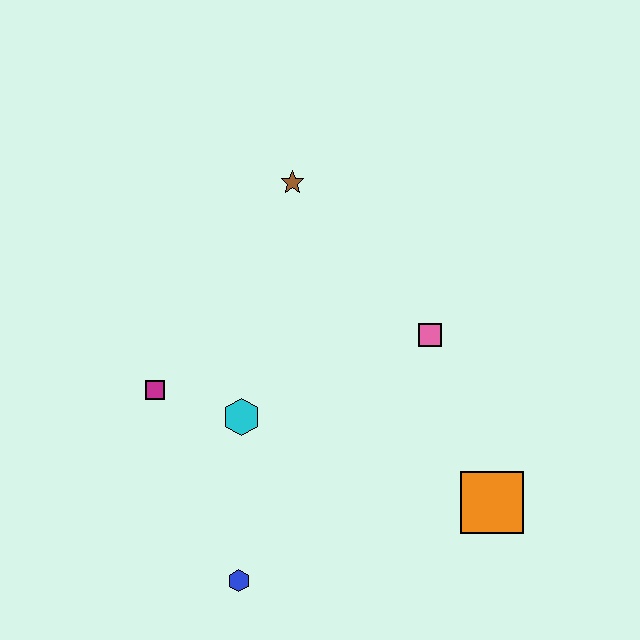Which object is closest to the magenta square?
The cyan hexagon is closest to the magenta square.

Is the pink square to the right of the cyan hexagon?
Yes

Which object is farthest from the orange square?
The brown star is farthest from the orange square.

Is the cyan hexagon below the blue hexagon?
No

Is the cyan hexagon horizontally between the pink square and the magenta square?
Yes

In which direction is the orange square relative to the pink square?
The orange square is below the pink square.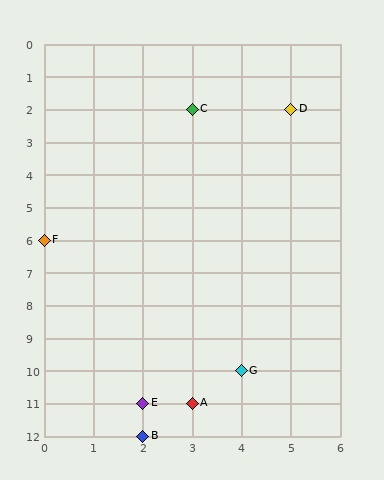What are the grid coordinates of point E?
Point E is at grid coordinates (2, 11).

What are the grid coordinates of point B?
Point B is at grid coordinates (2, 12).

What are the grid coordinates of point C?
Point C is at grid coordinates (3, 2).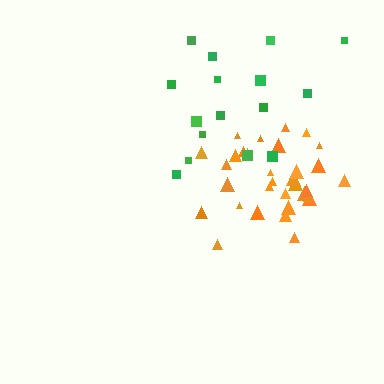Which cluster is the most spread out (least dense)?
Green.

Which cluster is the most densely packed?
Orange.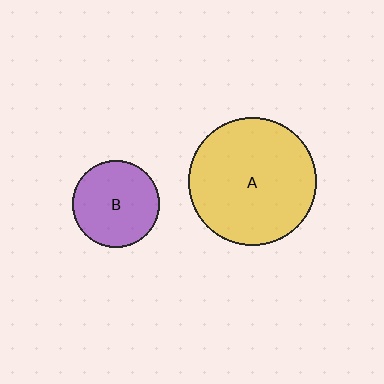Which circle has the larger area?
Circle A (yellow).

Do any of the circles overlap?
No, none of the circles overlap.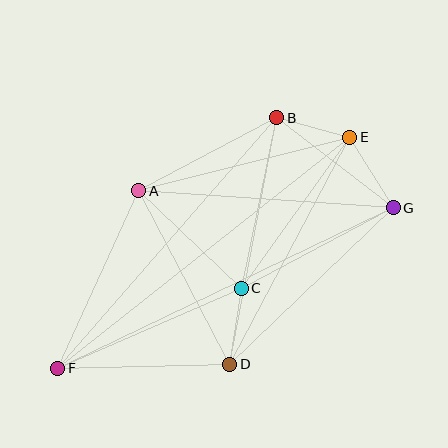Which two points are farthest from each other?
Points E and F are farthest from each other.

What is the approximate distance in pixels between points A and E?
The distance between A and E is approximately 218 pixels.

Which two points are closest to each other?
Points B and E are closest to each other.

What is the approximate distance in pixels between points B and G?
The distance between B and G is approximately 147 pixels.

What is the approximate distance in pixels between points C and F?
The distance between C and F is approximately 200 pixels.